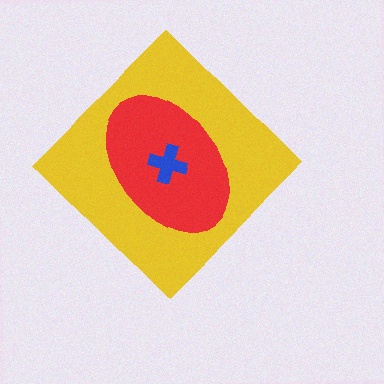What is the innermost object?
The blue cross.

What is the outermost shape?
The yellow diamond.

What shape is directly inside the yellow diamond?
The red ellipse.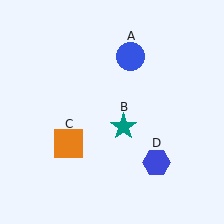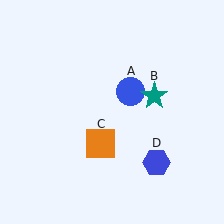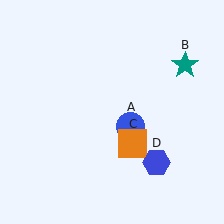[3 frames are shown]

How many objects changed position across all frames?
3 objects changed position: blue circle (object A), teal star (object B), orange square (object C).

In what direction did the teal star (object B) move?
The teal star (object B) moved up and to the right.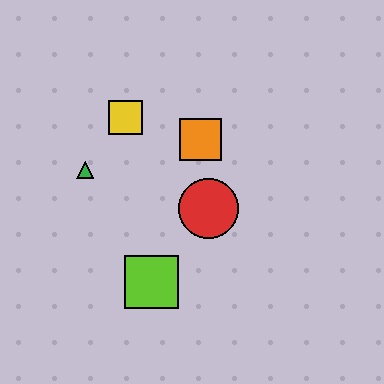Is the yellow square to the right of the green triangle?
Yes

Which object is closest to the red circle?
The orange square is closest to the red circle.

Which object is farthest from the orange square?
The lime square is farthest from the orange square.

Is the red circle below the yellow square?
Yes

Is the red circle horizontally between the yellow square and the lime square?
No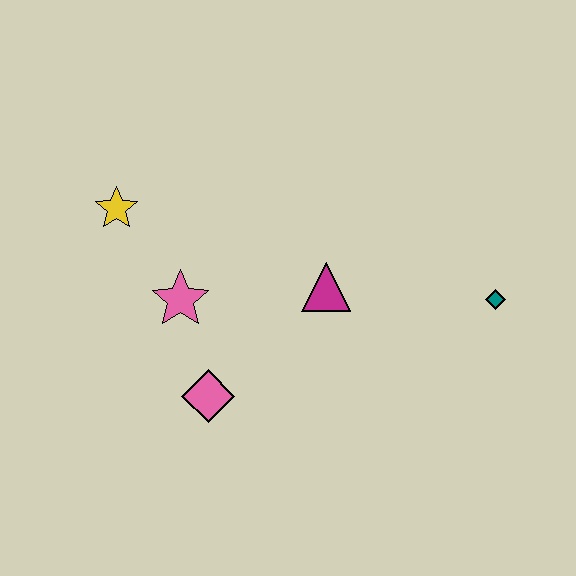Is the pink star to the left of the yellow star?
No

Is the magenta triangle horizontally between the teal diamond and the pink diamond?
Yes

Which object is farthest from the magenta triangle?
The yellow star is farthest from the magenta triangle.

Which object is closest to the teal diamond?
The magenta triangle is closest to the teal diamond.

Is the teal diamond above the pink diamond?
Yes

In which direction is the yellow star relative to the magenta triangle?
The yellow star is to the left of the magenta triangle.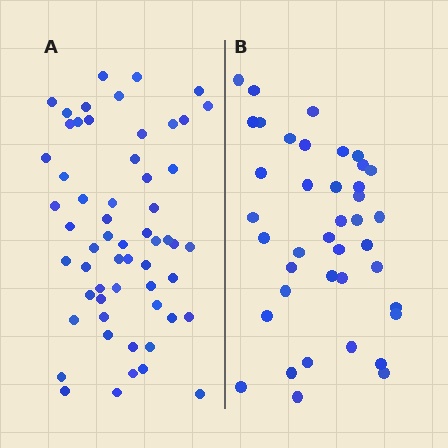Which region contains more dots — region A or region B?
Region A (the left region) has more dots.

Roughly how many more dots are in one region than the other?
Region A has approximately 20 more dots than region B.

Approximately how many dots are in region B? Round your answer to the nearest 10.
About 40 dots.